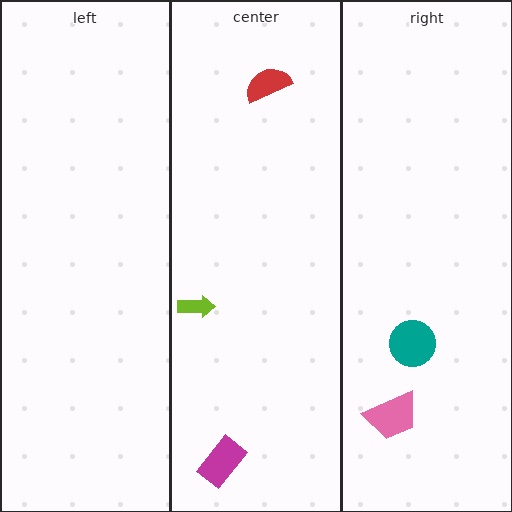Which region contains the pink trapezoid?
The right region.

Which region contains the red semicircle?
The center region.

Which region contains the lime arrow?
The center region.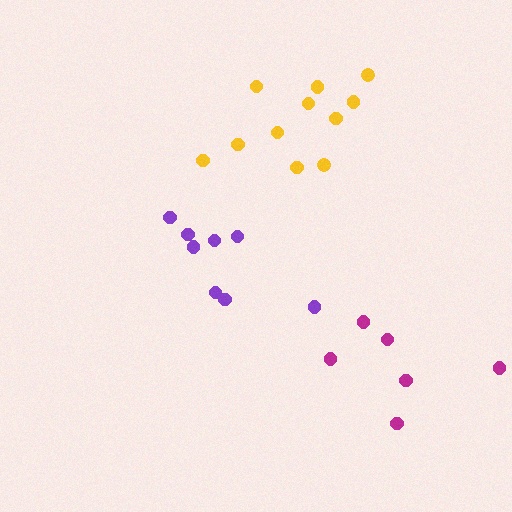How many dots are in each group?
Group 1: 8 dots, Group 2: 6 dots, Group 3: 11 dots (25 total).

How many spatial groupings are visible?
There are 3 spatial groupings.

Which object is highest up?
The yellow cluster is topmost.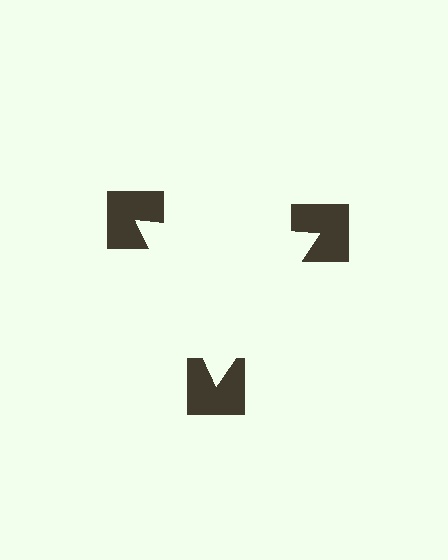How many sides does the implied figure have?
3 sides.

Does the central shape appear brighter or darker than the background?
It typically appears slightly brighter than the background, even though no actual brightness change is drawn.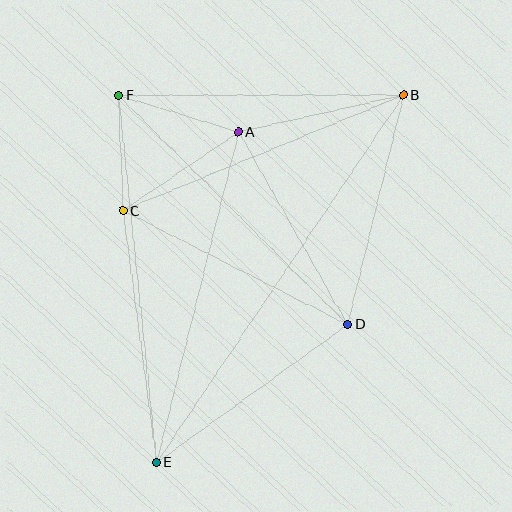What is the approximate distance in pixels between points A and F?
The distance between A and F is approximately 125 pixels.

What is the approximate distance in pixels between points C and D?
The distance between C and D is approximately 252 pixels.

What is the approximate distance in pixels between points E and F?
The distance between E and F is approximately 369 pixels.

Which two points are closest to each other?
Points C and F are closest to each other.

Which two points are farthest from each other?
Points B and E are farthest from each other.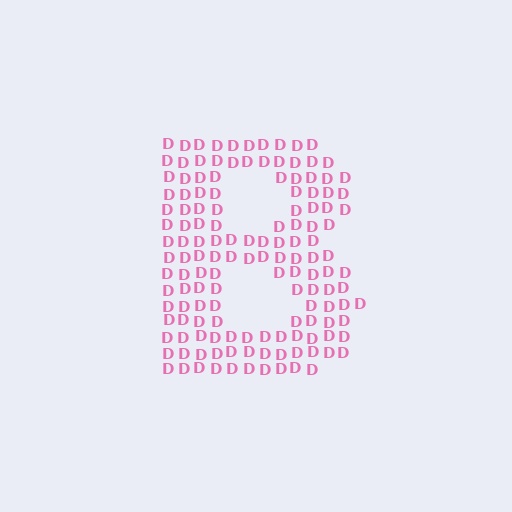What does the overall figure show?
The overall figure shows the letter B.